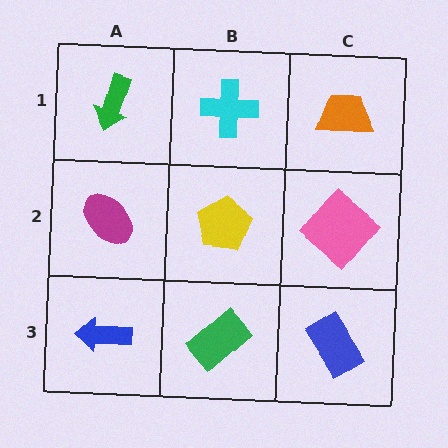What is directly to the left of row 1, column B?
A green arrow.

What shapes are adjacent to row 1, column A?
A magenta ellipse (row 2, column A), a cyan cross (row 1, column B).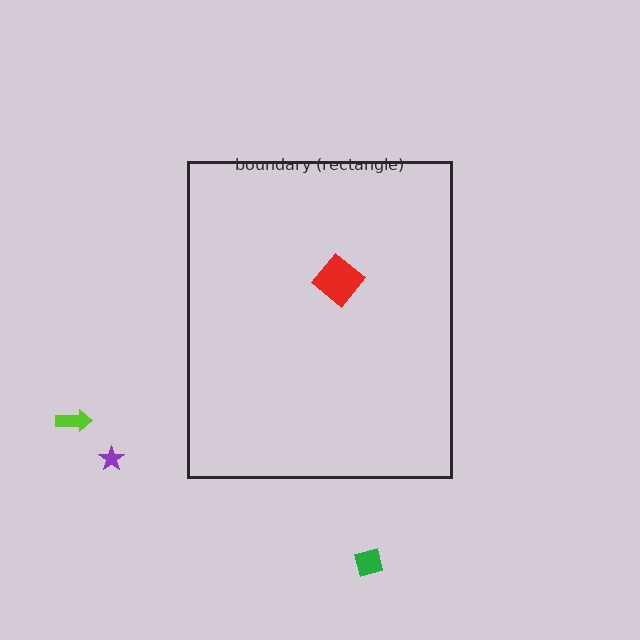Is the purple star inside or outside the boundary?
Outside.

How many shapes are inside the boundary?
1 inside, 3 outside.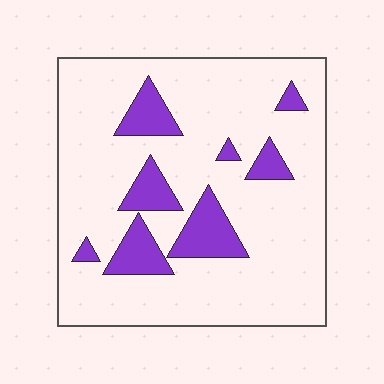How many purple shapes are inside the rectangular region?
8.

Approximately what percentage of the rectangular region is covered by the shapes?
Approximately 15%.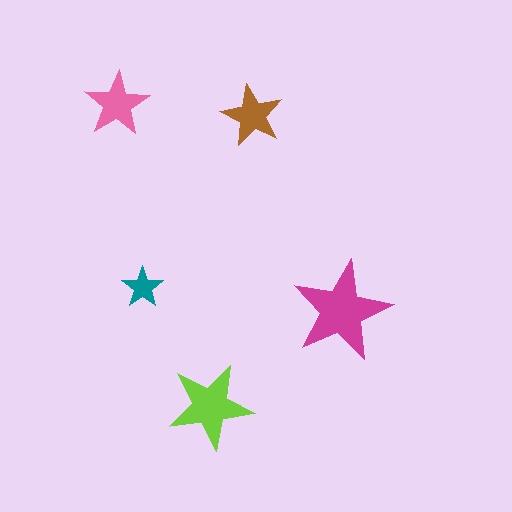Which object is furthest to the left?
The pink star is leftmost.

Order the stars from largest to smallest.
the magenta one, the lime one, the pink one, the brown one, the teal one.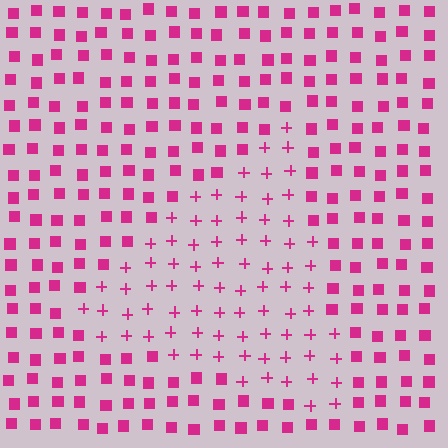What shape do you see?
I see a triangle.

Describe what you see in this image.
The image is filled with small magenta elements arranged in a uniform grid. A triangle-shaped region contains plus signs, while the surrounding area contains squares. The boundary is defined purely by the change in element shape.